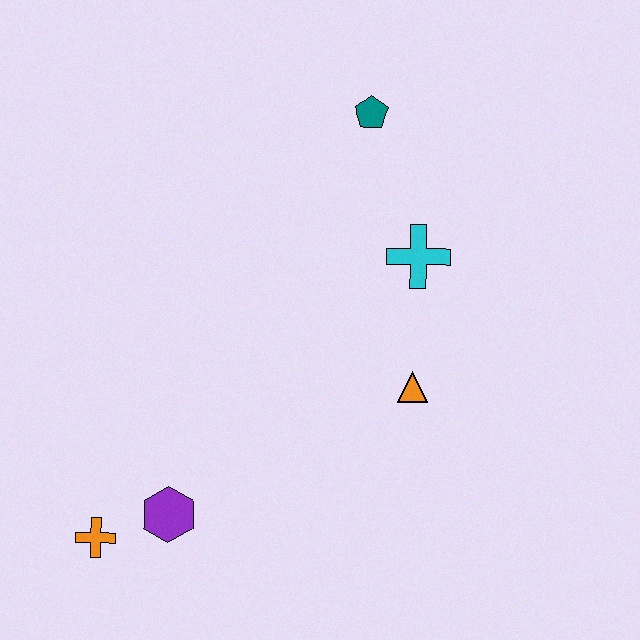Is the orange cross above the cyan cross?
No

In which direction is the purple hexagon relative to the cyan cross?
The purple hexagon is below the cyan cross.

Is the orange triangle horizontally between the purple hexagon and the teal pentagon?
No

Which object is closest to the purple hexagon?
The orange cross is closest to the purple hexagon.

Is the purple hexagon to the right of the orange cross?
Yes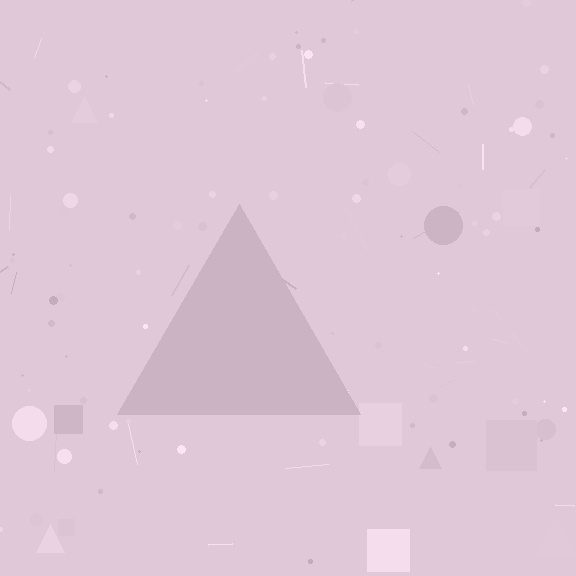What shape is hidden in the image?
A triangle is hidden in the image.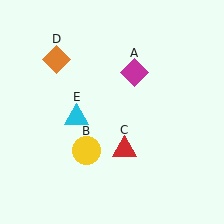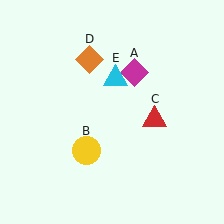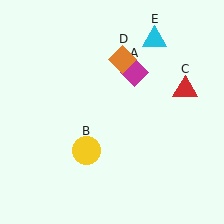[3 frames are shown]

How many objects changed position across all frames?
3 objects changed position: red triangle (object C), orange diamond (object D), cyan triangle (object E).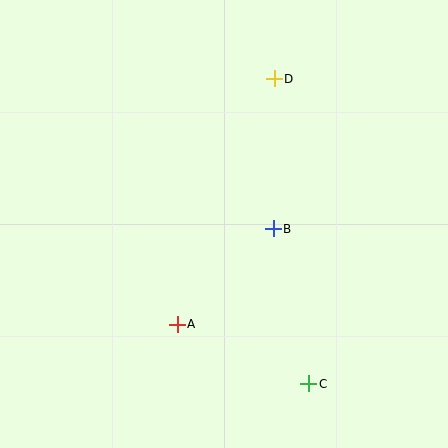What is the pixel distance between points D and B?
The distance between D and B is 150 pixels.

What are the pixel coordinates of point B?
Point B is at (273, 229).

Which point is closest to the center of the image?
Point B at (273, 229) is closest to the center.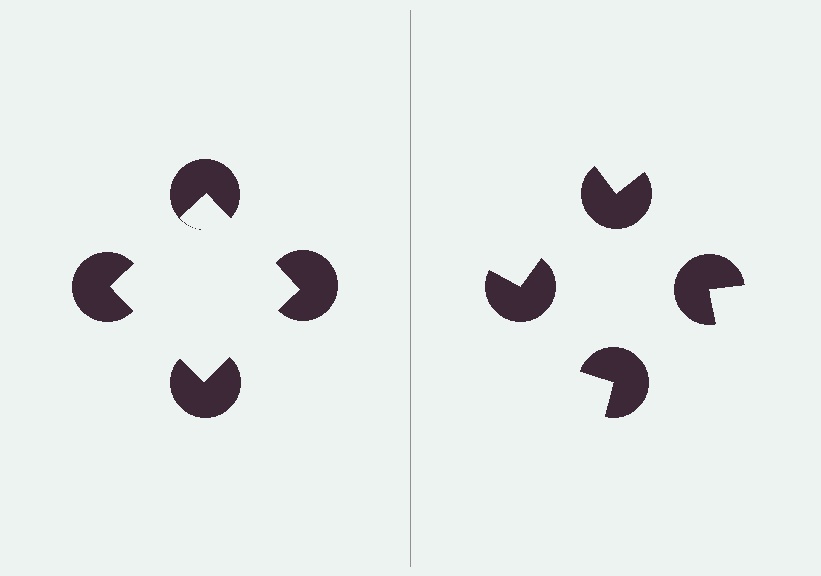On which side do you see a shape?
An illusory square appears on the left side. On the right side the wedge cuts are rotated, so no coherent shape forms.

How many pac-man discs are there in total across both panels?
8 — 4 on each side.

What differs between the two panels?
The pac-man discs are positioned identically on both sides; only the wedge orientations differ. On the left they align to a square; on the right they are misaligned.